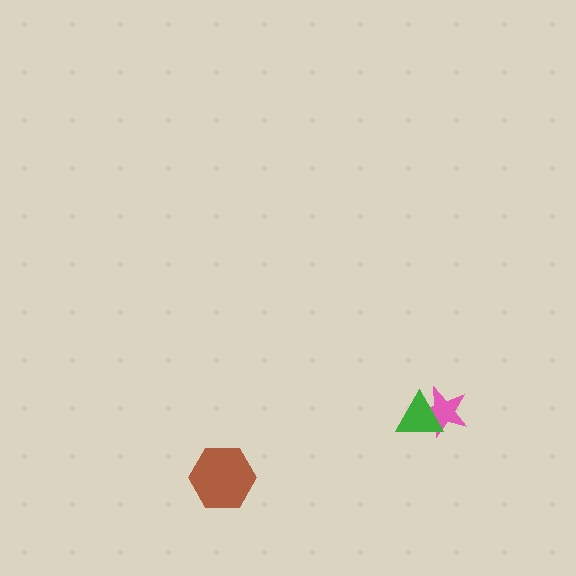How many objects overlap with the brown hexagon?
0 objects overlap with the brown hexagon.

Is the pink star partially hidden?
Yes, it is partially covered by another shape.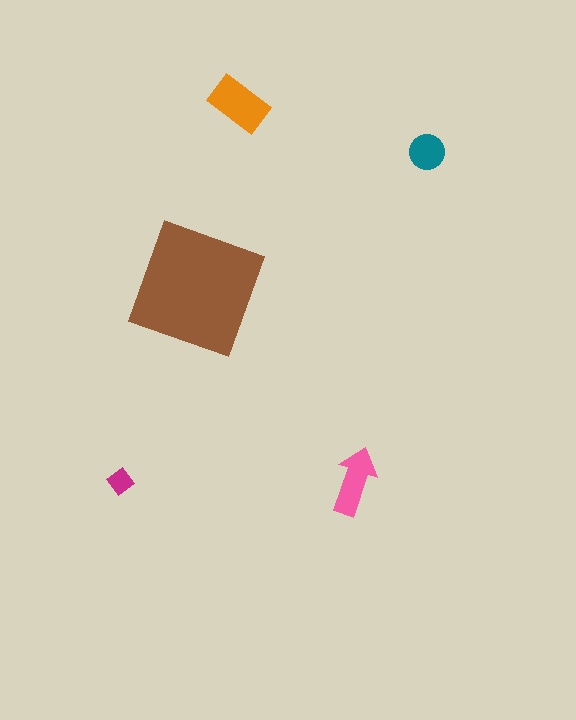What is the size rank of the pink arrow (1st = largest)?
3rd.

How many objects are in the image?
There are 5 objects in the image.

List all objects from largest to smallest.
The brown square, the orange rectangle, the pink arrow, the teal circle, the magenta diamond.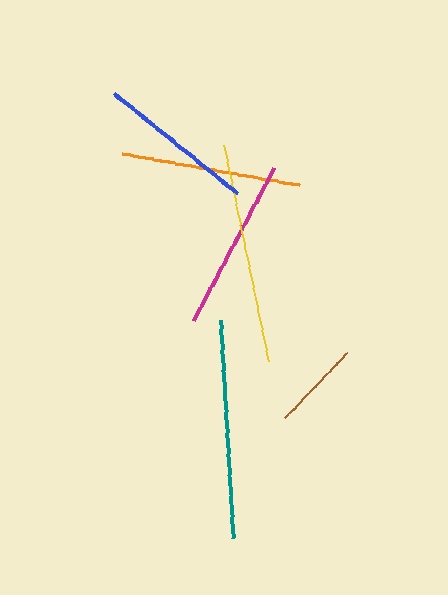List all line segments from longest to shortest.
From longest to shortest: yellow, teal, orange, magenta, blue, brown.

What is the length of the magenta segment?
The magenta segment is approximately 172 pixels long.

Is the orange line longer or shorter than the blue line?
The orange line is longer than the blue line.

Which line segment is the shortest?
The brown line is the shortest at approximately 89 pixels.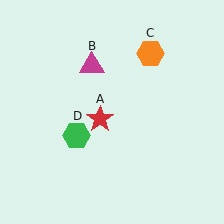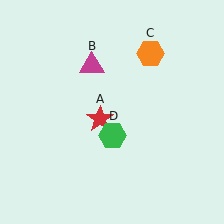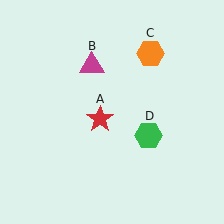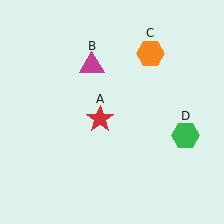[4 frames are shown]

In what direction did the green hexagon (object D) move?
The green hexagon (object D) moved right.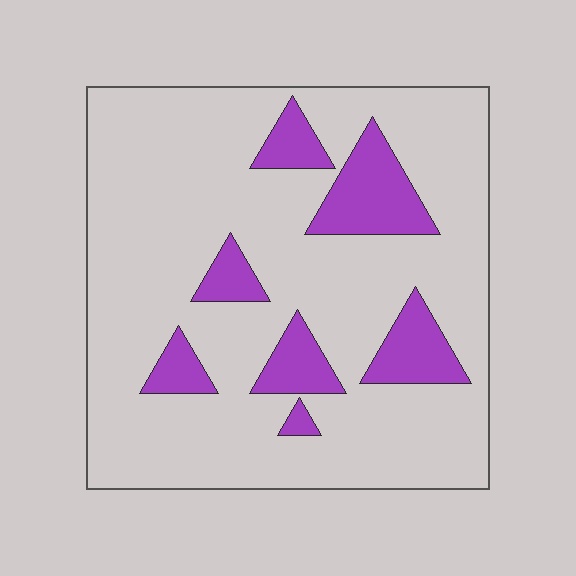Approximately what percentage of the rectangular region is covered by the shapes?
Approximately 15%.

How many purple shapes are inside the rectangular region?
7.